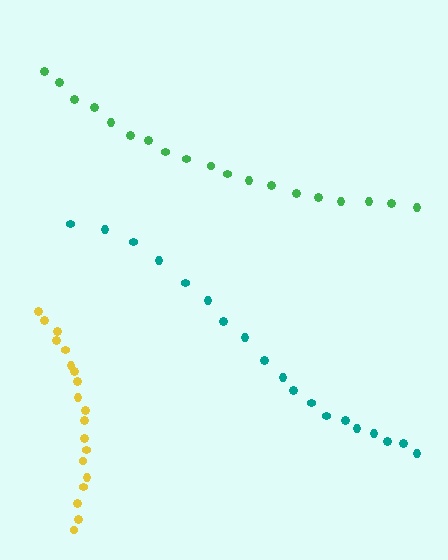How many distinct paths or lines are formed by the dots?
There are 3 distinct paths.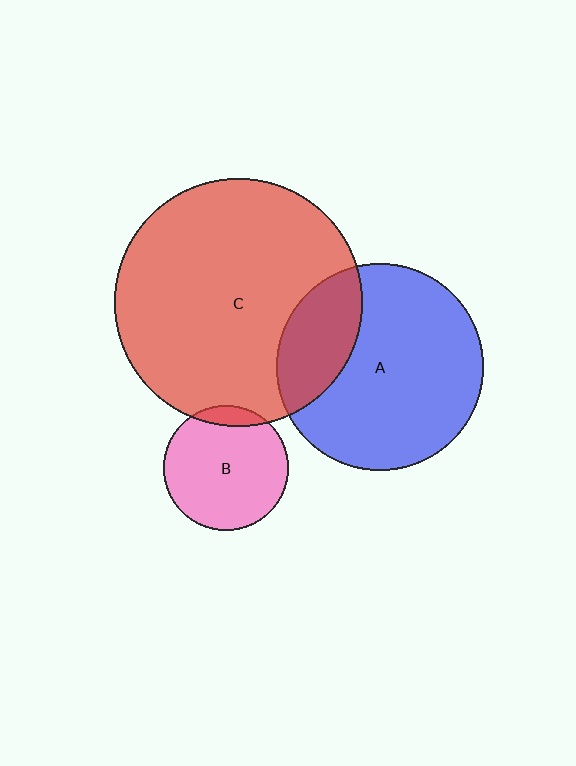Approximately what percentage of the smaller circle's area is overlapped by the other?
Approximately 25%.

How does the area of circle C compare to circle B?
Approximately 3.9 times.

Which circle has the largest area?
Circle C (red).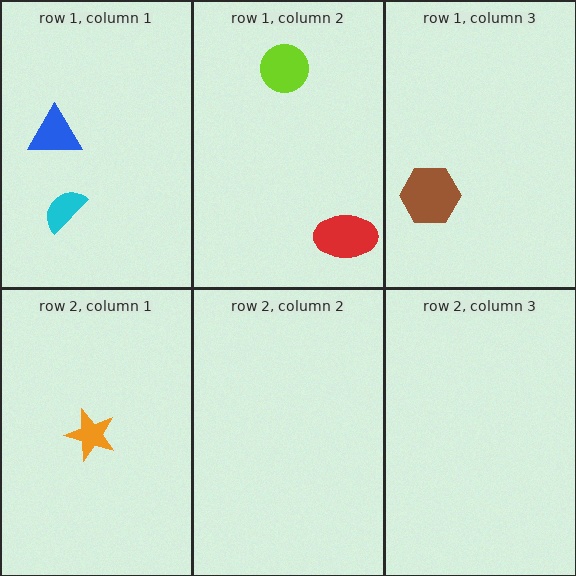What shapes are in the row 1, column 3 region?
The brown hexagon.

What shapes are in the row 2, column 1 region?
The orange star.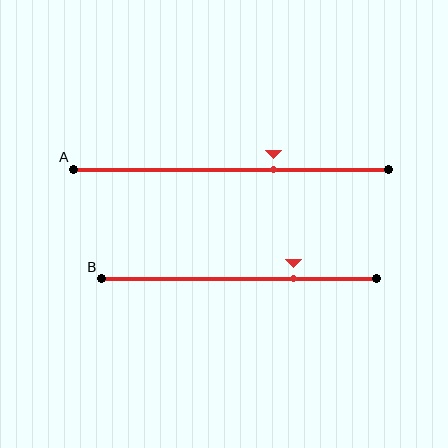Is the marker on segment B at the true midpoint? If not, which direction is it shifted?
No, the marker on segment B is shifted to the right by about 20% of the segment length.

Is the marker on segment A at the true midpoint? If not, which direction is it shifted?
No, the marker on segment A is shifted to the right by about 14% of the segment length.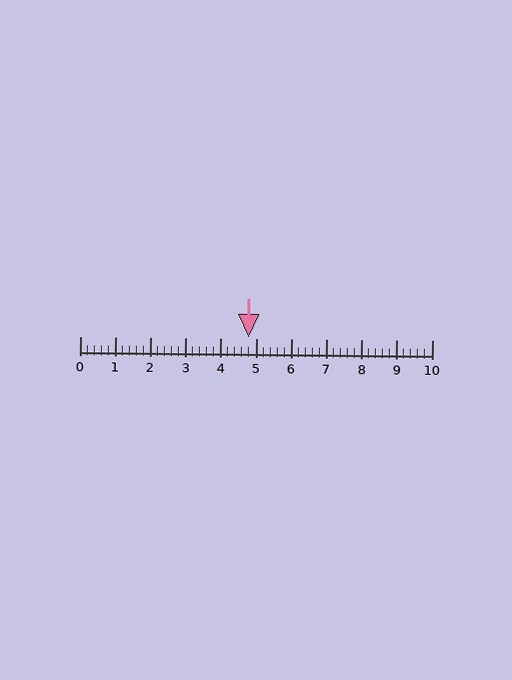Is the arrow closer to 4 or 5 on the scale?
The arrow is closer to 5.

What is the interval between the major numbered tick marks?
The major tick marks are spaced 1 units apart.